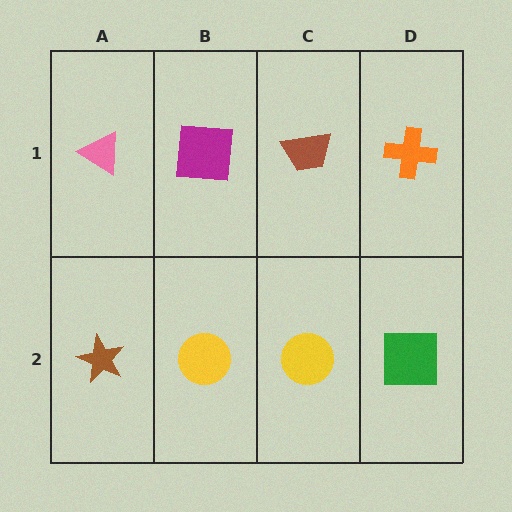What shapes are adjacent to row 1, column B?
A yellow circle (row 2, column B), a pink triangle (row 1, column A), a brown trapezoid (row 1, column C).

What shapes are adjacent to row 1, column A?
A brown star (row 2, column A), a magenta square (row 1, column B).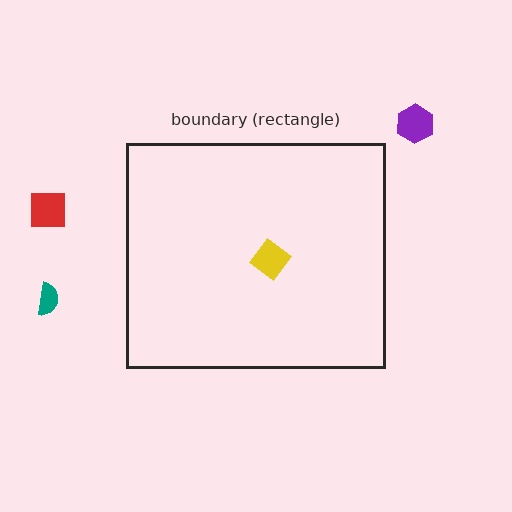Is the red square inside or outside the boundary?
Outside.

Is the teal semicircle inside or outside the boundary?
Outside.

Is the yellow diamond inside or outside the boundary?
Inside.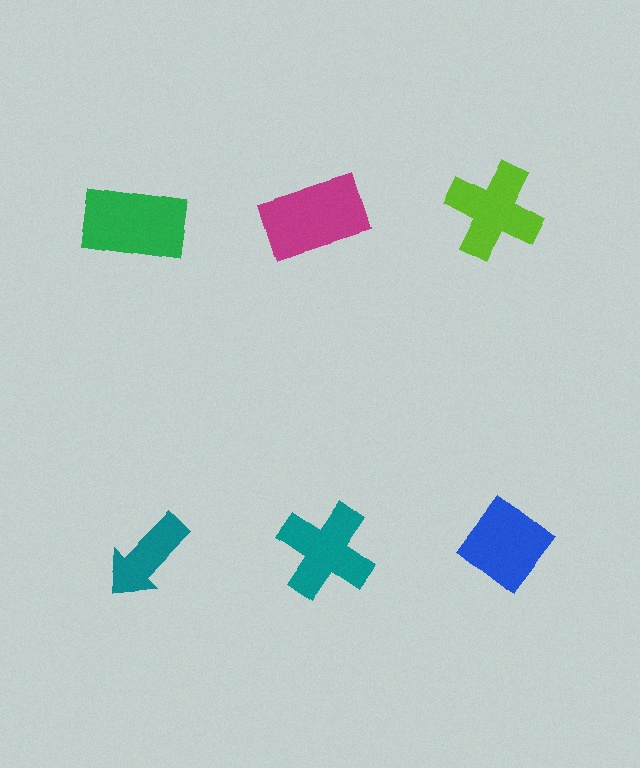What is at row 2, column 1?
A teal arrow.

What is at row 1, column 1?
A green rectangle.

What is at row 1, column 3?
A lime cross.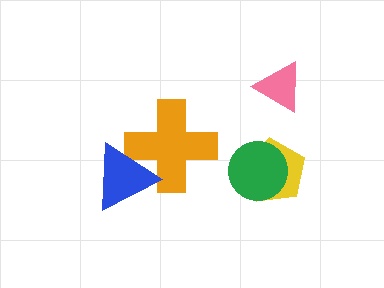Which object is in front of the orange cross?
The blue triangle is in front of the orange cross.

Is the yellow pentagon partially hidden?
Yes, it is partially covered by another shape.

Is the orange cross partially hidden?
Yes, it is partially covered by another shape.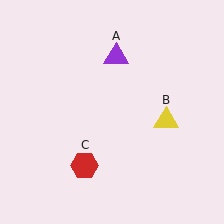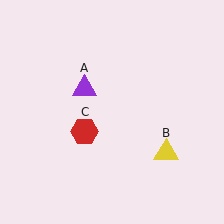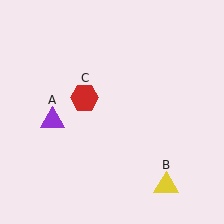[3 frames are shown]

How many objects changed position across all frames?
3 objects changed position: purple triangle (object A), yellow triangle (object B), red hexagon (object C).